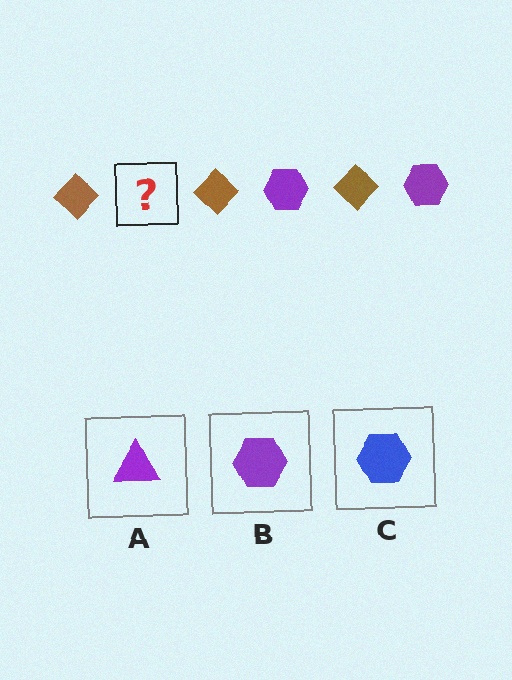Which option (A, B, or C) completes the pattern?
B.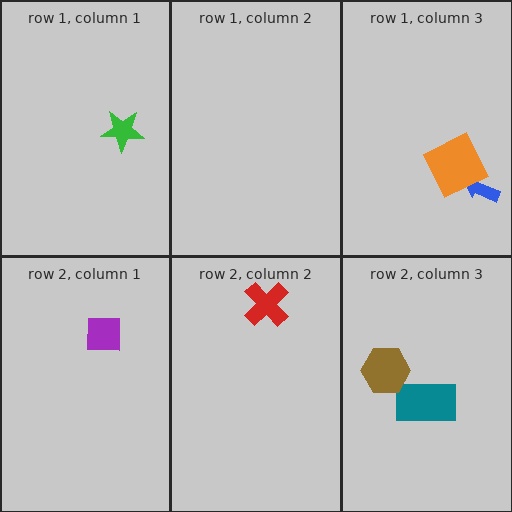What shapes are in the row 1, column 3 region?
The blue arrow, the orange square.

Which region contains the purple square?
The row 2, column 1 region.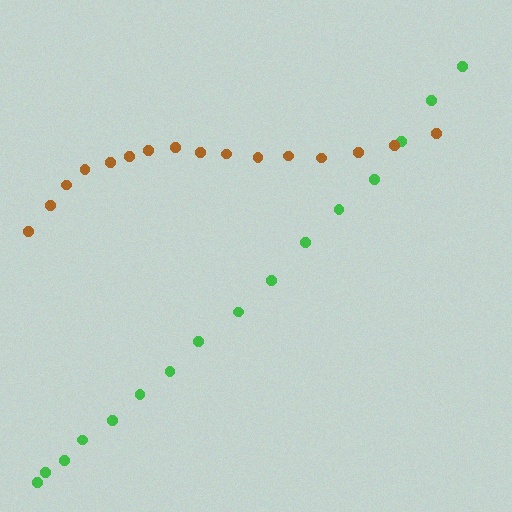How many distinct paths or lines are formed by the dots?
There are 2 distinct paths.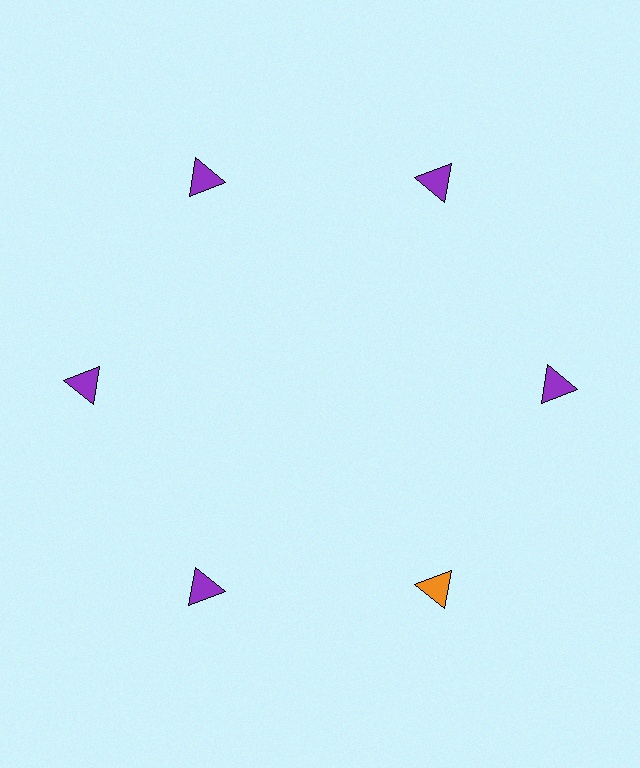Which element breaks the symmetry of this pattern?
The orange triangle at roughly the 5 o'clock position breaks the symmetry. All other shapes are purple triangles.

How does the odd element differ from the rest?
It has a different color: orange instead of purple.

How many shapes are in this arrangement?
There are 6 shapes arranged in a ring pattern.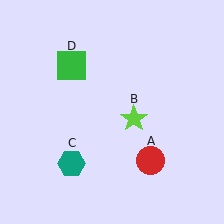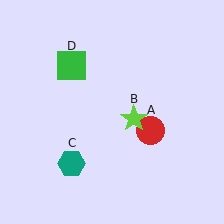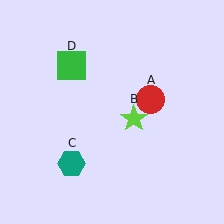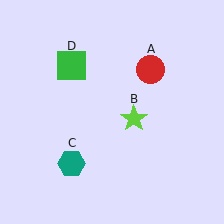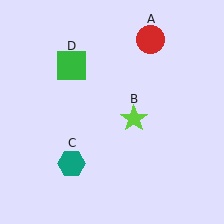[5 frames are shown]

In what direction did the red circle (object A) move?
The red circle (object A) moved up.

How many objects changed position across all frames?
1 object changed position: red circle (object A).